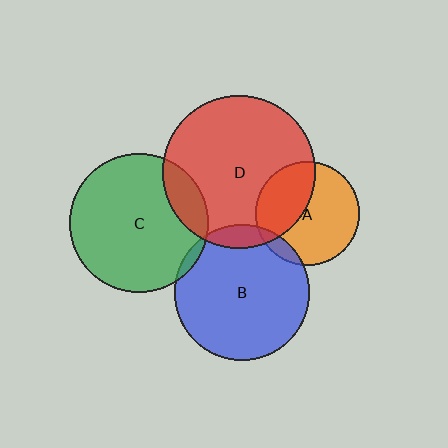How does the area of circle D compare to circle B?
Approximately 1.3 times.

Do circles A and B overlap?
Yes.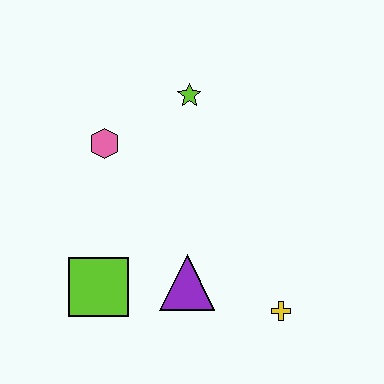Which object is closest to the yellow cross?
The purple triangle is closest to the yellow cross.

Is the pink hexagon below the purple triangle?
No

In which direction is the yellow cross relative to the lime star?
The yellow cross is below the lime star.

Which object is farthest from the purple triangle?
The lime star is farthest from the purple triangle.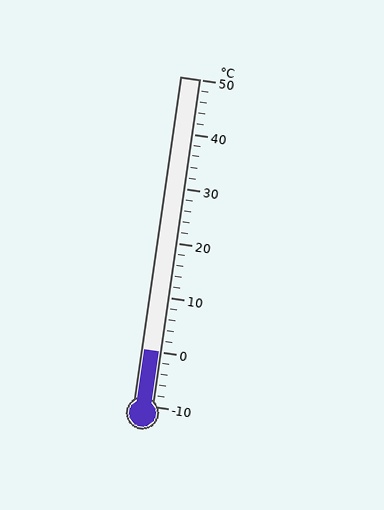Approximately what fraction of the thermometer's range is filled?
The thermometer is filled to approximately 15% of its range.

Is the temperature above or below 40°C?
The temperature is below 40°C.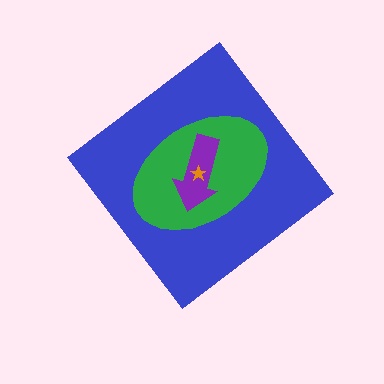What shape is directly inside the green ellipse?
The purple arrow.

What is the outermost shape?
The blue diamond.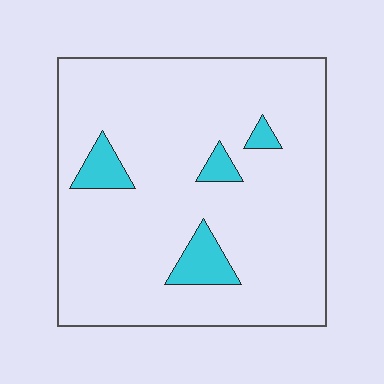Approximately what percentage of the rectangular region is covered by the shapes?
Approximately 10%.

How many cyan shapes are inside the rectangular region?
4.